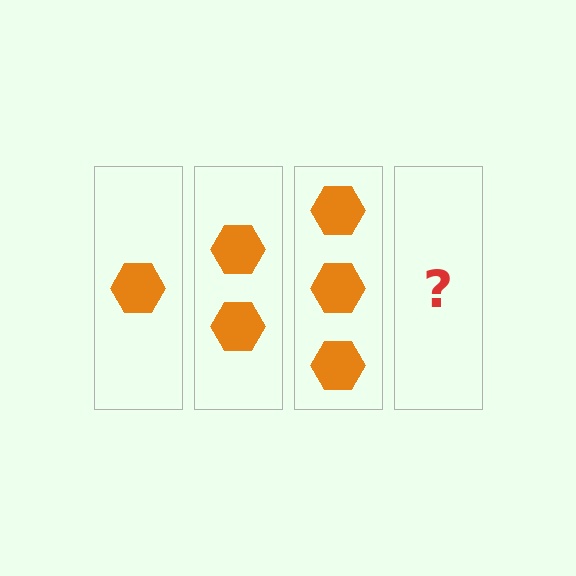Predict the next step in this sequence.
The next step is 4 hexagons.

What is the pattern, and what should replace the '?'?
The pattern is that each step adds one more hexagon. The '?' should be 4 hexagons.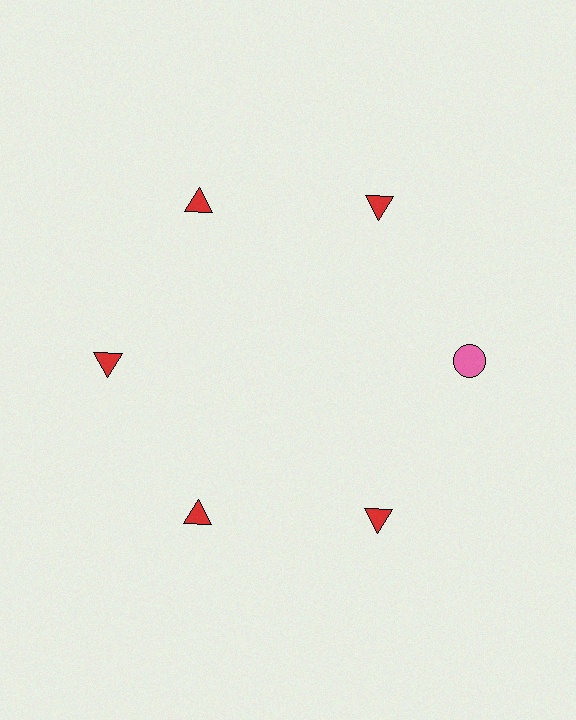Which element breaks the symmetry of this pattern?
The pink circle at roughly the 3 o'clock position breaks the symmetry. All other shapes are red triangles.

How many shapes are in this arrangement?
There are 6 shapes arranged in a ring pattern.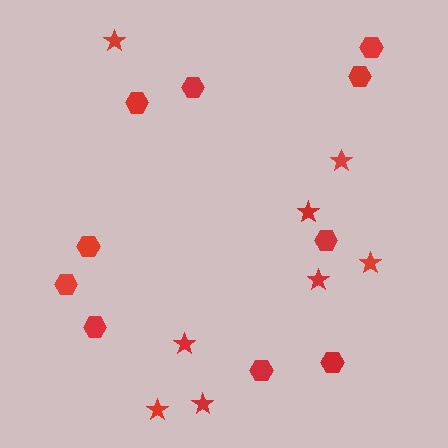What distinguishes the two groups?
There are 2 groups: one group of stars (8) and one group of hexagons (10).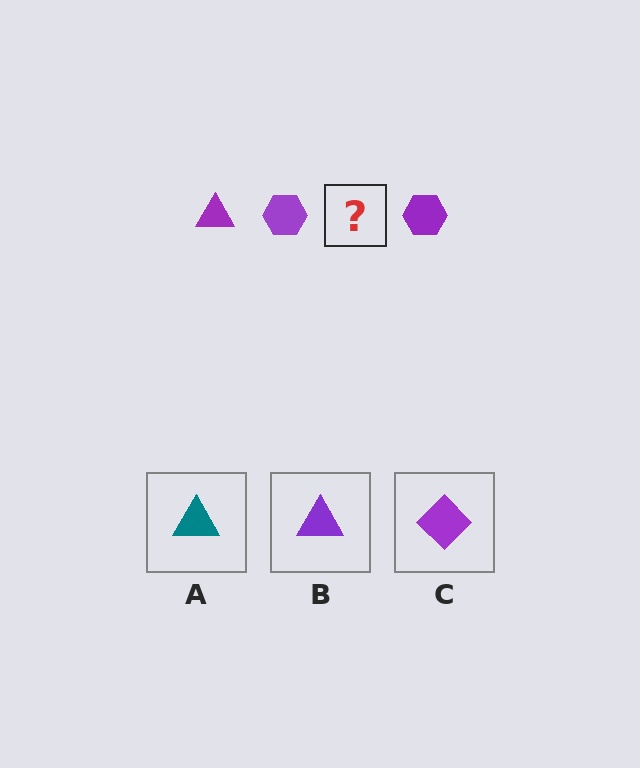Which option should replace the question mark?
Option B.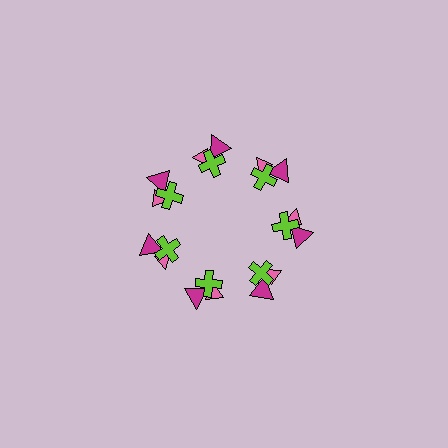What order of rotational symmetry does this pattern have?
This pattern has 7-fold rotational symmetry.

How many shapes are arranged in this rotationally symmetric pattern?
There are 21 shapes, arranged in 7 groups of 3.